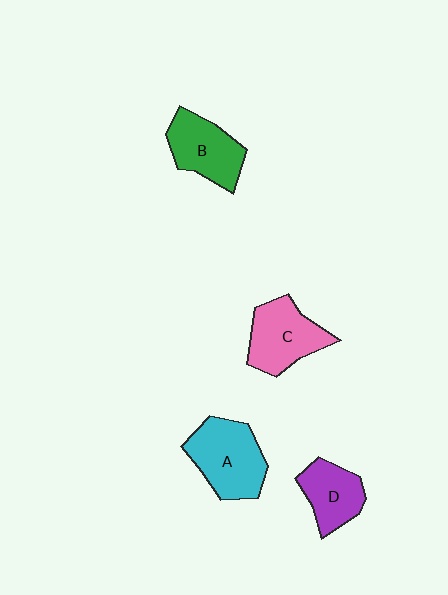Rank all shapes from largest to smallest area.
From largest to smallest: A (cyan), C (pink), B (green), D (purple).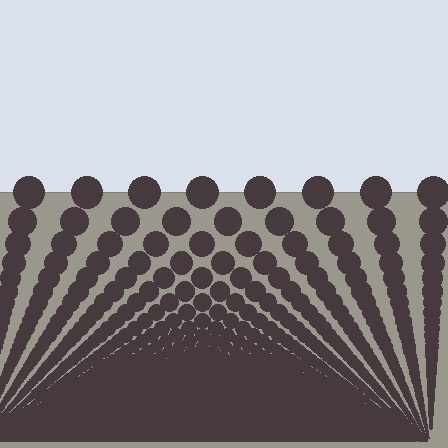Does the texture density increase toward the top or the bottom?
Density increases toward the bottom.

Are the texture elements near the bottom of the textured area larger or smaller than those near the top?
Smaller. The gradient is inverted — elements near the bottom are smaller and denser.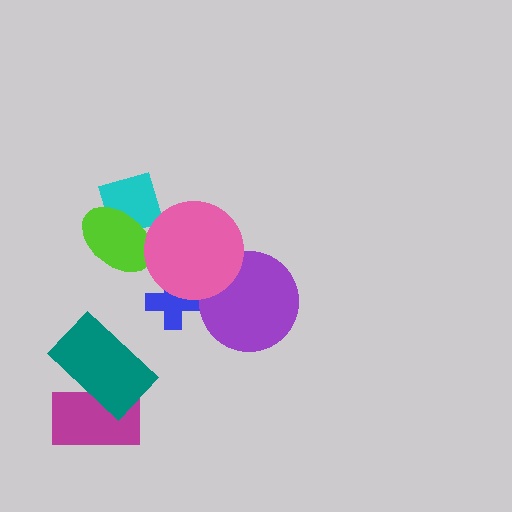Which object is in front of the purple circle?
The pink circle is in front of the purple circle.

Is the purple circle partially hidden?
Yes, it is partially covered by another shape.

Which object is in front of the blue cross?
The pink circle is in front of the blue cross.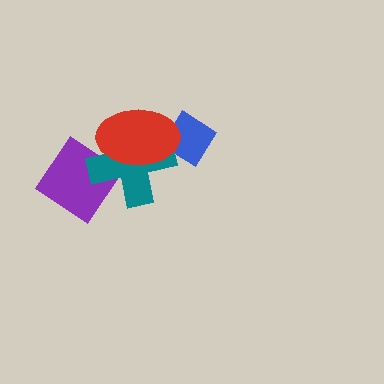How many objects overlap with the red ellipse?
2 objects overlap with the red ellipse.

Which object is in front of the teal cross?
The red ellipse is in front of the teal cross.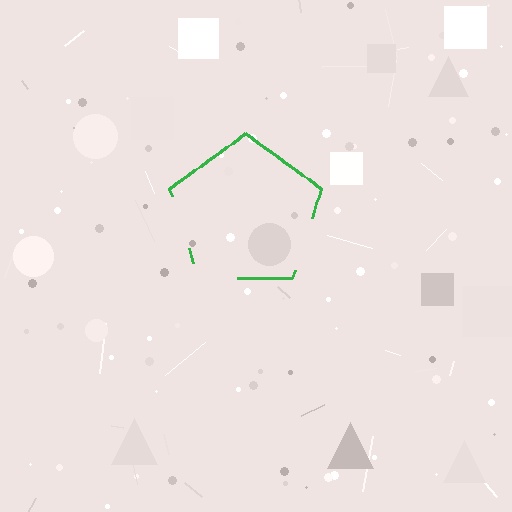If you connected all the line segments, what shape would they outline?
They would outline a pentagon.